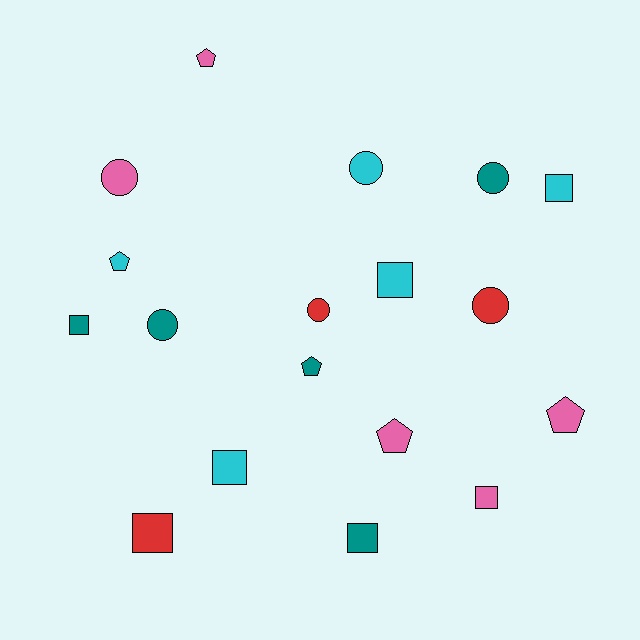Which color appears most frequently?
Pink, with 5 objects.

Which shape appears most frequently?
Square, with 7 objects.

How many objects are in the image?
There are 18 objects.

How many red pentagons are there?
There are no red pentagons.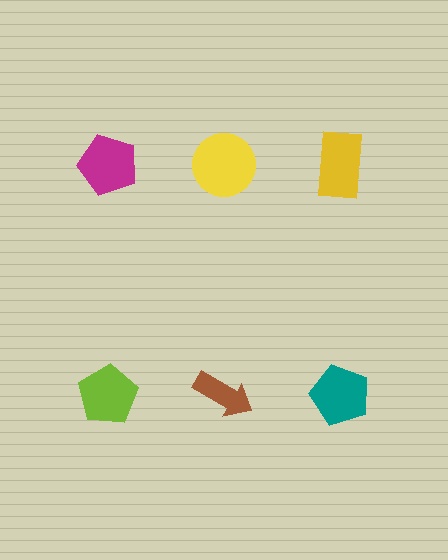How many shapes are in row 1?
3 shapes.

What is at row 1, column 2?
A yellow circle.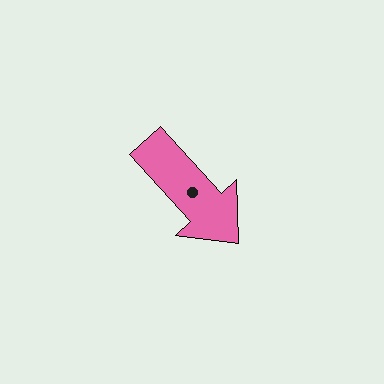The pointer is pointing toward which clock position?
Roughly 5 o'clock.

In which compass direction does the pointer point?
Southeast.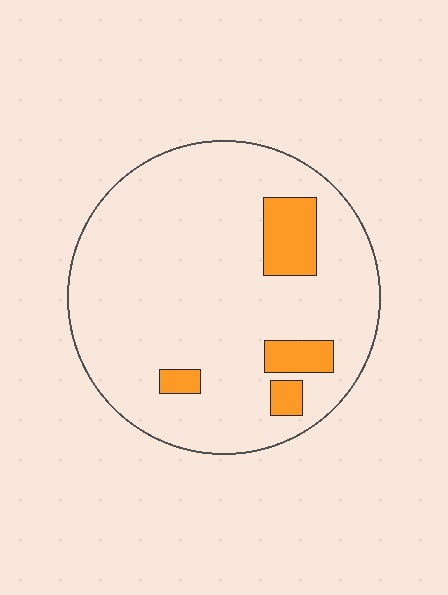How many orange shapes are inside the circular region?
4.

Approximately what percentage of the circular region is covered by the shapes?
Approximately 10%.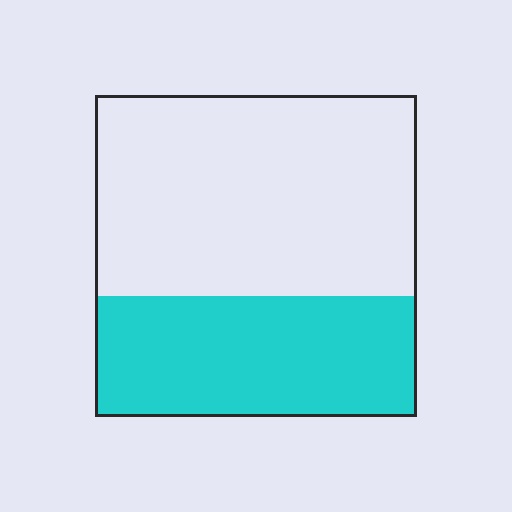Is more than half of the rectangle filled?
No.